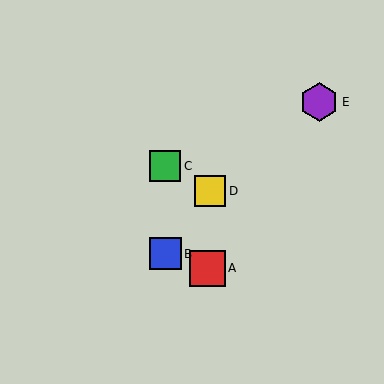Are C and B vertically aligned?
Yes, both are at x≈165.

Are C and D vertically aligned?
No, C is at x≈165 and D is at x≈210.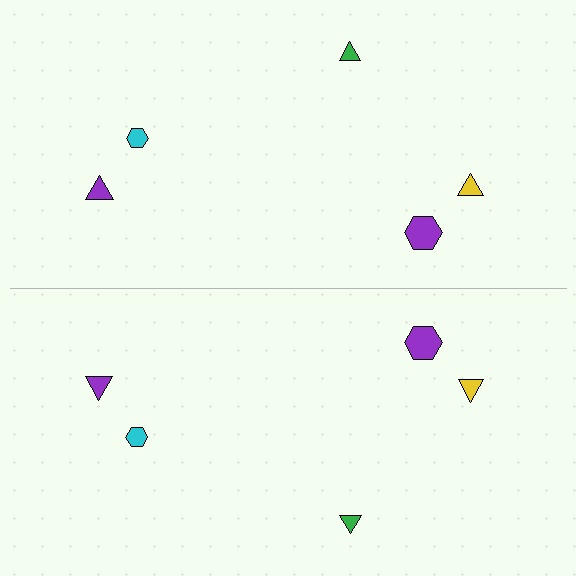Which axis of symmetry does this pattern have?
The pattern has a horizontal axis of symmetry running through the center of the image.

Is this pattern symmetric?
Yes, this pattern has bilateral (reflection) symmetry.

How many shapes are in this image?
There are 10 shapes in this image.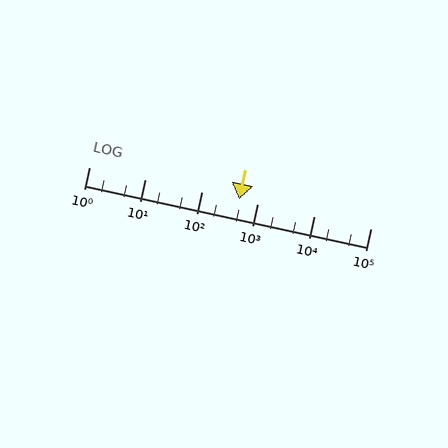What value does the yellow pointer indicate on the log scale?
The pointer indicates approximately 470.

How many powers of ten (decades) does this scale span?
The scale spans 5 decades, from 1 to 100000.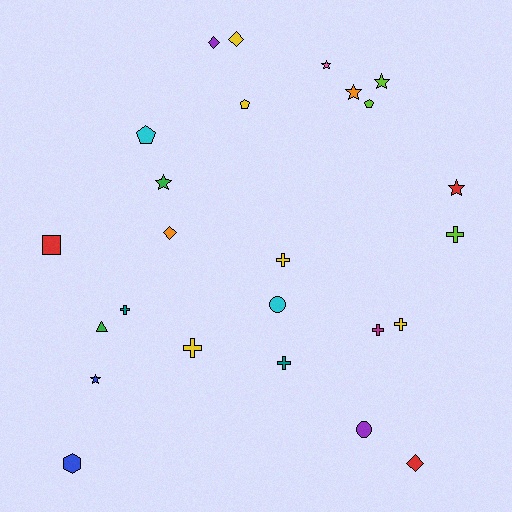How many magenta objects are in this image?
There is 1 magenta object.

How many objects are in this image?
There are 25 objects.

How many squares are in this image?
There is 1 square.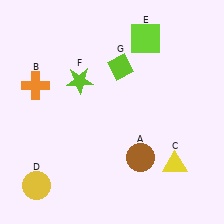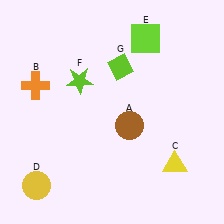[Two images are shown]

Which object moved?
The brown circle (A) moved up.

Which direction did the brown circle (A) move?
The brown circle (A) moved up.